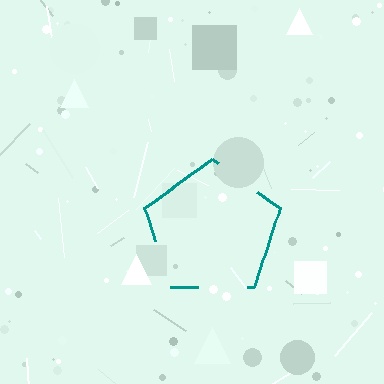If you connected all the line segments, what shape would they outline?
They would outline a pentagon.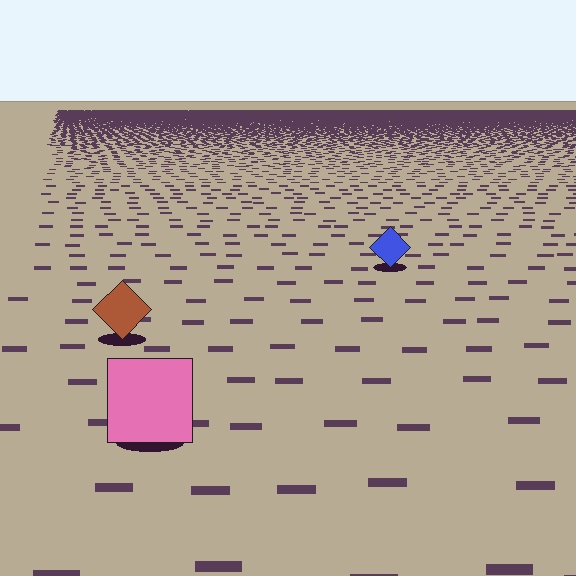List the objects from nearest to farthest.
From nearest to farthest: the pink square, the brown diamond, the blue diamond.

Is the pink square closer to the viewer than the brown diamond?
Yes. The pink square is closer — you can tell from the texture gradient: the ground texture is coarser near it.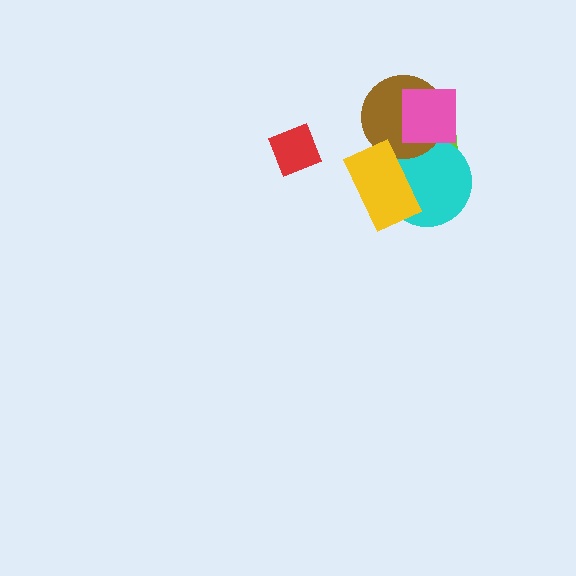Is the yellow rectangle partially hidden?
No, no other shape covers it.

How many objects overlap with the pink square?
2 objects overlap with the pink square.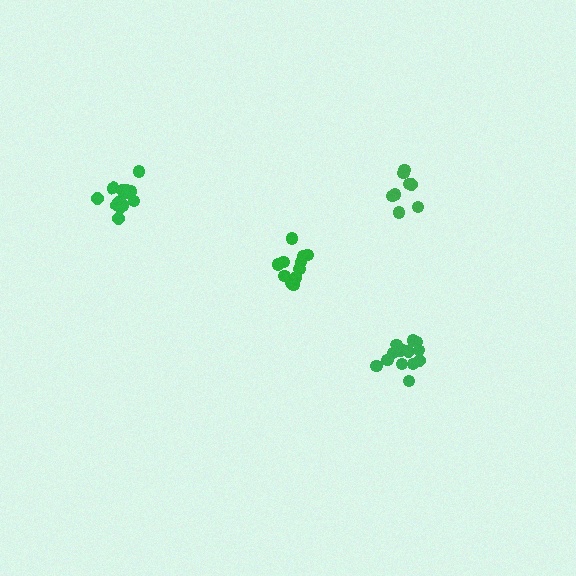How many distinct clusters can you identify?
There are 4 distinct clusters.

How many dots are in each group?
Group 1: 11 dots, Group 2: 13 dots, Group 3: 8 dots, Group 4: 14 dots (46 total).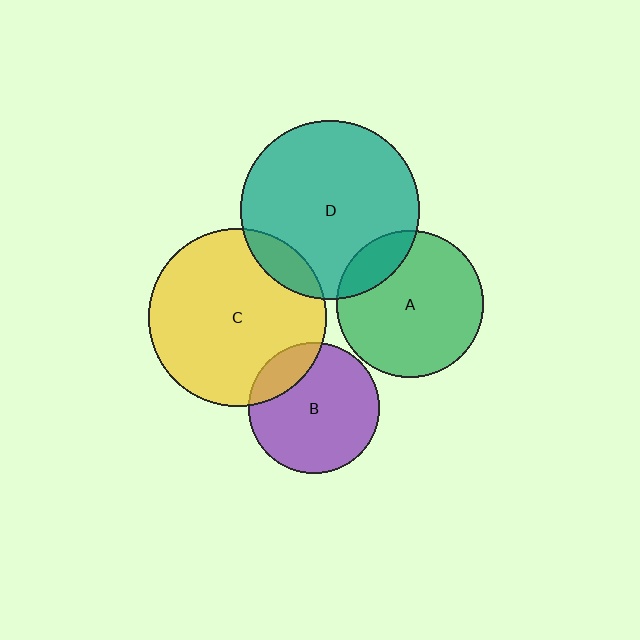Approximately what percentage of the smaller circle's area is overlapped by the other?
Approximately 20%.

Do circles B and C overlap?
Yes.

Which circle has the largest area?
Circle D (teal).